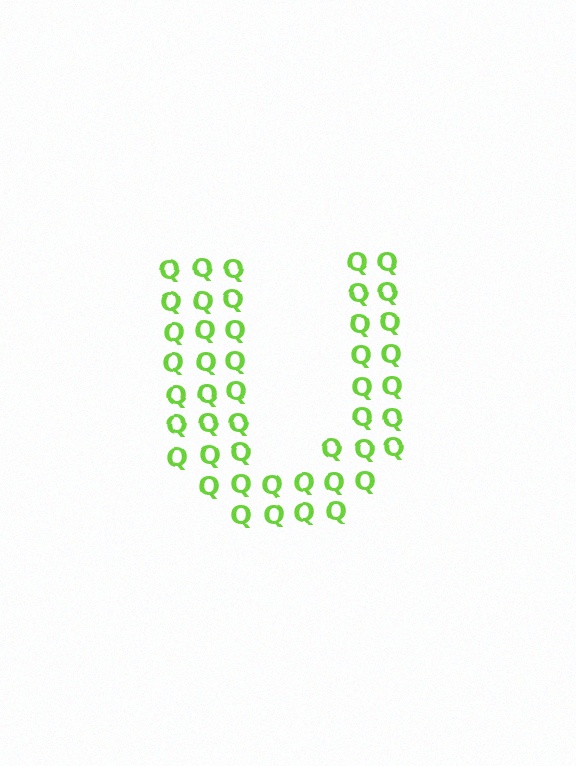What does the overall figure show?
The overall figure shows the letter U.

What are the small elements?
The small elements are letter Q's.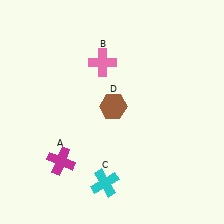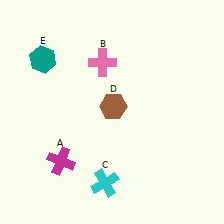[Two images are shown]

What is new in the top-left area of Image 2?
A teal hexagon (E) was added in the top-left area of Image 2.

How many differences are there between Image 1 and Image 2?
There is 1 difference between the two images.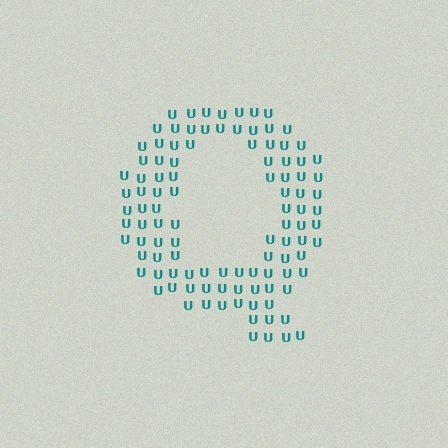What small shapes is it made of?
It is made of small letter U's.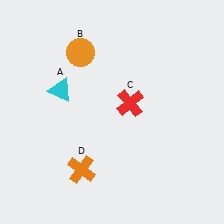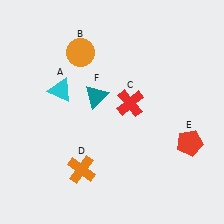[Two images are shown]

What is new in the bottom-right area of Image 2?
A red pentagon (E) was added in the bottom-right area of Image 2.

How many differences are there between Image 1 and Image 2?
There are 2 differences between the two images.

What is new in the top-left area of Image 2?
A teal triangle (F) was added in the top-left area of Image 2.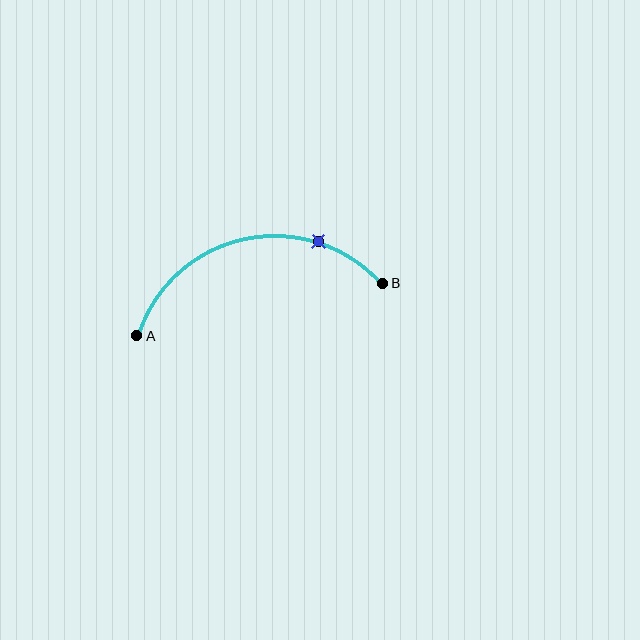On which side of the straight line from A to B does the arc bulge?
The arc bulges above the straight line connecting A and B.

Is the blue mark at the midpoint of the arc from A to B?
No. The blue mark lies on the arc but is closer to endpoint B. The arc midpoint would be at the point on the curve equidistant along the arc from both A and B.